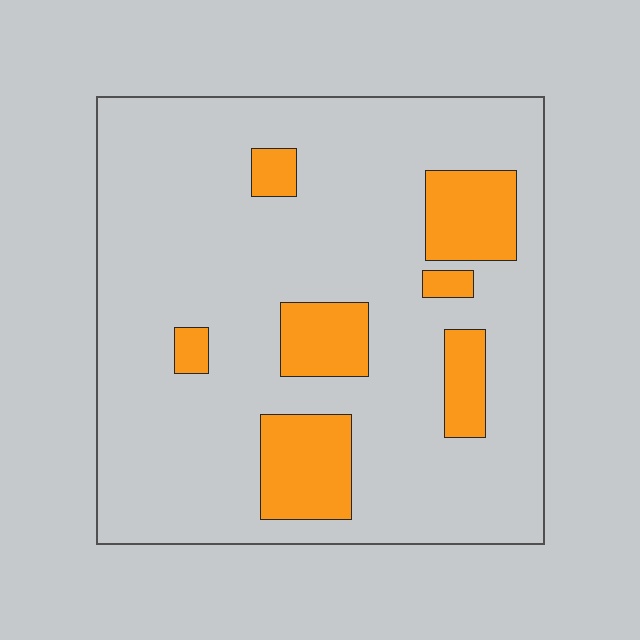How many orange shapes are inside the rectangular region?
7.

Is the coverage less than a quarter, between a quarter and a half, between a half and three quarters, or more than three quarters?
Less than a quarter.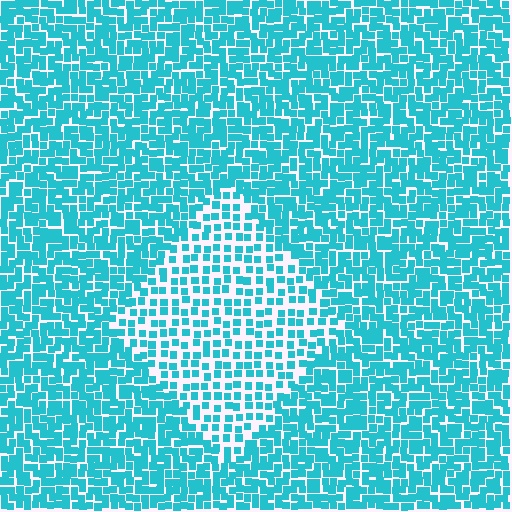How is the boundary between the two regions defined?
The boundary is defined by a change in element density (approximately 1.8x ratio). All elements are the same color, size, and shape.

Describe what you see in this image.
The image contains small cyan elements arranged at two different densities. A diamond-shaped region is visible where the elements are less densely packed than the surrounding area.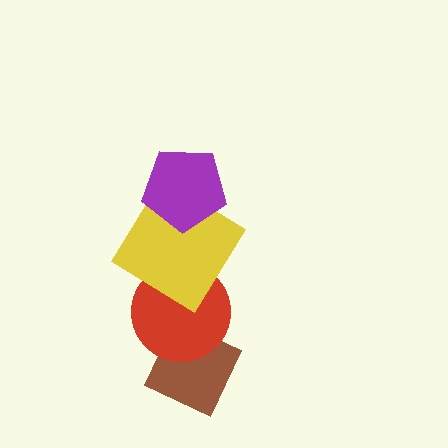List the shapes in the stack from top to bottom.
From top to bottom: the purple pentagon, the yellow diamond, the red circle, the brown diamond.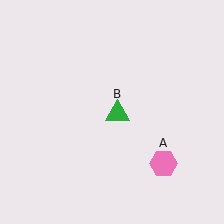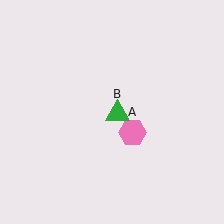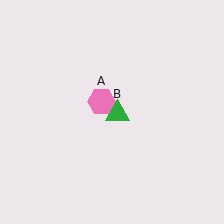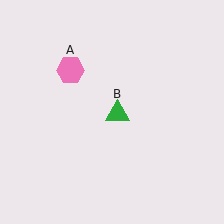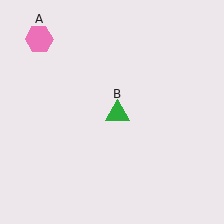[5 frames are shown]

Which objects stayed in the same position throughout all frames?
Green triangle (object B) remained stationary.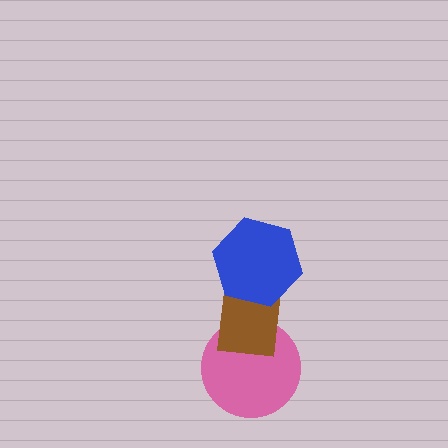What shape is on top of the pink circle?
The brown rectangle is on top of the pink circle.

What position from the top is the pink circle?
The pink circle is 3rd from the top.